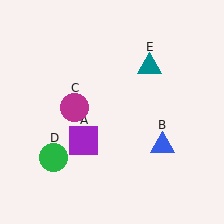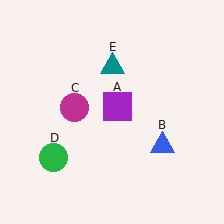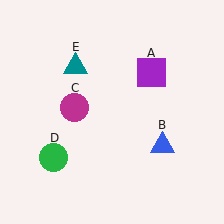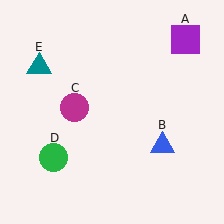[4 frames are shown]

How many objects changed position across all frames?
2 objects changed position: purple square (object A), teal triangle (object E).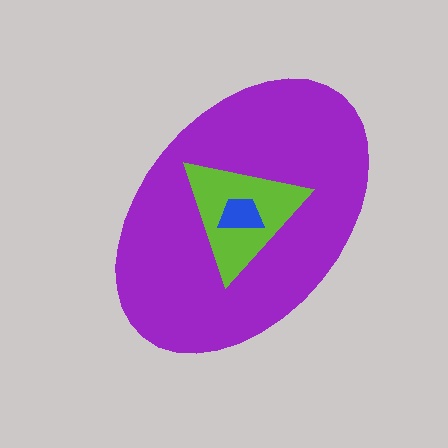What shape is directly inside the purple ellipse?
The lime triangle.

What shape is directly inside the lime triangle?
The blue trapezoid.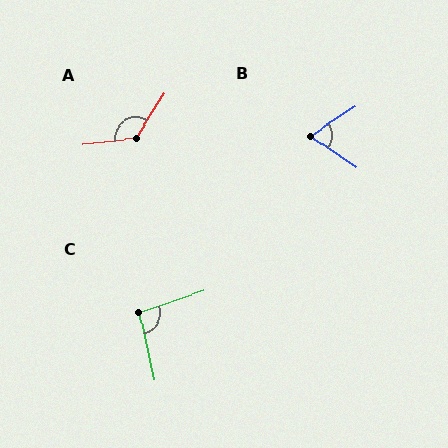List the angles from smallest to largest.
B (67°), C (95°), A (129°).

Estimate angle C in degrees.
Approximately 95 degrees.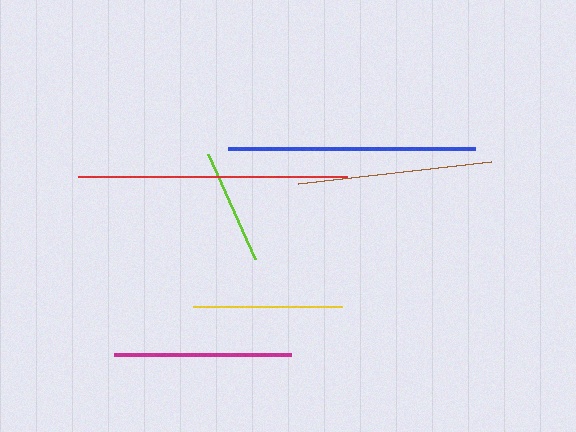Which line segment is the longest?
The red line is the longest at approximately 269 pixels.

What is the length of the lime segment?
The lime segment is approximately 115 pixels long.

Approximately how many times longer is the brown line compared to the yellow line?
The brown line is approximately 1.3 times the length of the yellow line.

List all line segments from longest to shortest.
From longest to shortest: red, blue, brown, magenta, yellow, lime.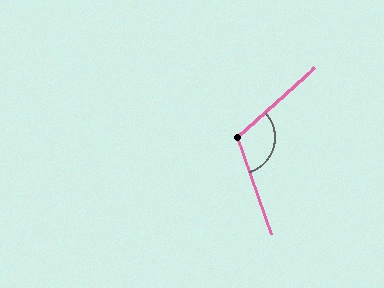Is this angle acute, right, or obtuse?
It is obtuse.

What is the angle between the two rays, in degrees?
Approximately 113 degrees.